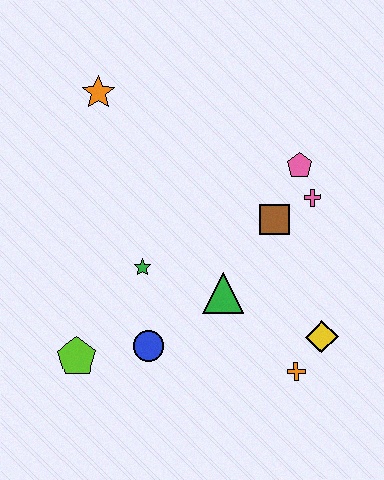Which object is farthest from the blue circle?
The orange star is farthest from the blue circle.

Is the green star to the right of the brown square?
No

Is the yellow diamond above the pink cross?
No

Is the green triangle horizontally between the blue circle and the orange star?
No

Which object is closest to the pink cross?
The pink pentagon is closest to the pink cross.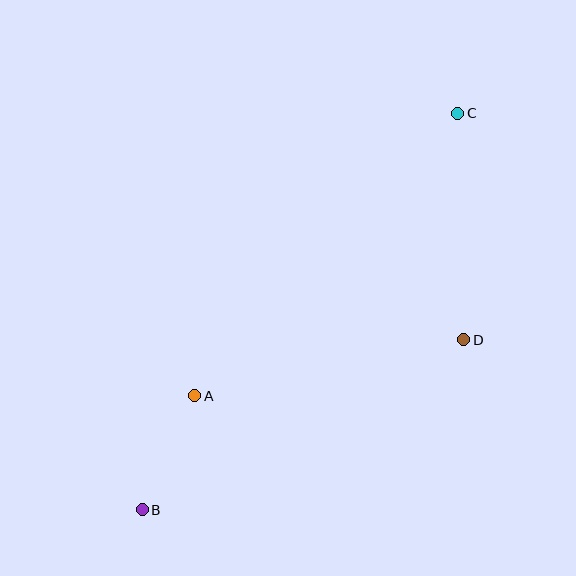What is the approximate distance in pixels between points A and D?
The distance between A and D is approximately 275 pixels.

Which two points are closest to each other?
Points A and B are closest to each other.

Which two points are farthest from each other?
Points B and C are farthest from each other.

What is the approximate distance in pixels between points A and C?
The distance between A and C is approximately 386 pixels.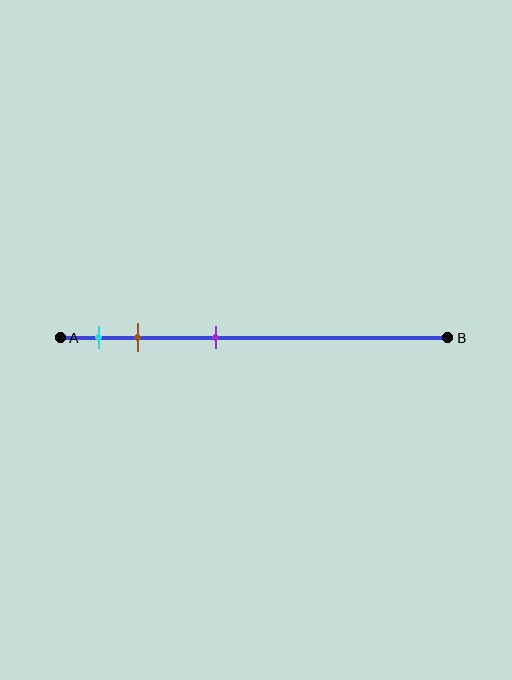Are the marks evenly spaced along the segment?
No, the marks are not evenly spaced.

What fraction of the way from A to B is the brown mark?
The brown mark is approximately 20% (0.2) of the way from A to B.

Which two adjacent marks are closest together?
The cyan and brown marks are the closest adjacent pair.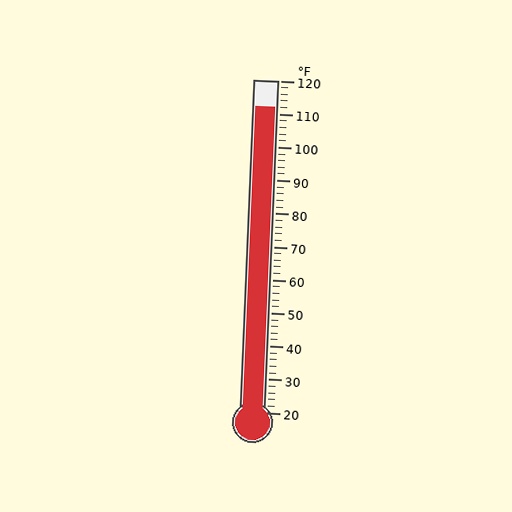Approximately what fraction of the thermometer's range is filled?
The thermometer is filled to approximately 90% of its range.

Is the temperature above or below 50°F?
The temperature is above 50°F.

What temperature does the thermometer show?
The thermometer shows approximately 112°F.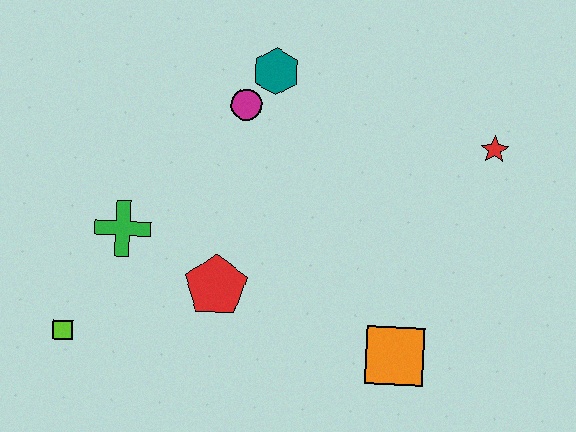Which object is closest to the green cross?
The red pentagon is closest to the green cross.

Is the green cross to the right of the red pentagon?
No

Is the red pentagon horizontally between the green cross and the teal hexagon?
Yes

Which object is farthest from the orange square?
The lime square is farthest from the orange square.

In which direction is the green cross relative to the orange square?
The green cross is to the left of the orange square.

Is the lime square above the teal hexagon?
No